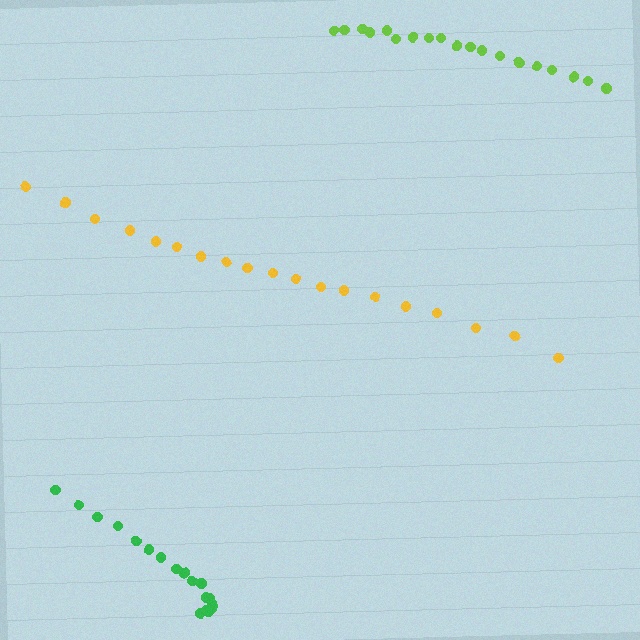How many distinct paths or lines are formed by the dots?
There are 3 distinct paths.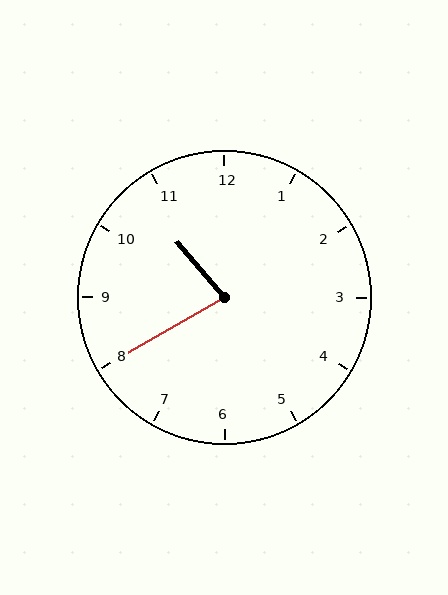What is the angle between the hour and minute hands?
Approximately 80 degrees.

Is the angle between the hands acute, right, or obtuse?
It is acute.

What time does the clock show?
10:40.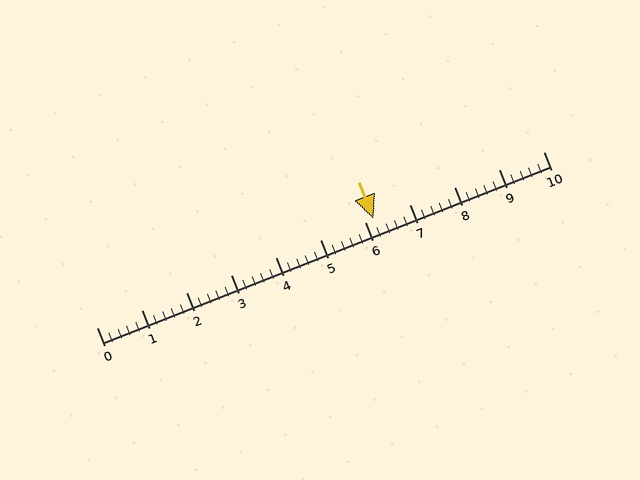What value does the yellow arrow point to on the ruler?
The yellow arrow points to approximately 6.2.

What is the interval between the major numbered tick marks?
The major tick marks are spaced 1 units apart.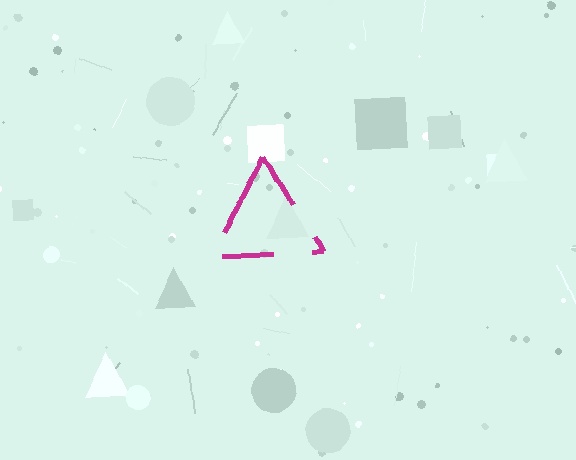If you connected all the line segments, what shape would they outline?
They would outline a triangle.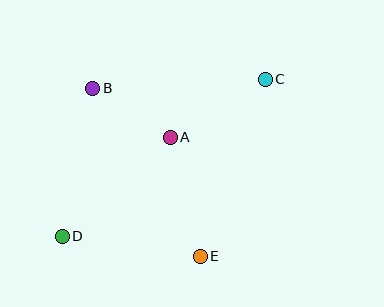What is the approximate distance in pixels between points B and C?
The distance between B and C is approximately 173 pixels.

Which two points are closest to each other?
Points A and B are closest to each other.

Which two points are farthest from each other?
Points C and D are farthest from each other.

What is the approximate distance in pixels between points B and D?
The distance between B and D is approximately 151 pixels.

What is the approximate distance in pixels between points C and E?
The distance between C and E is approximately 189 pixels.